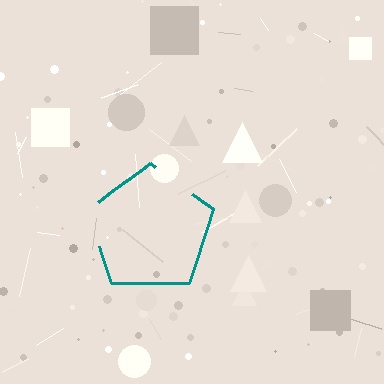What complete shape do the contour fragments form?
The contour fragments form a pentagon.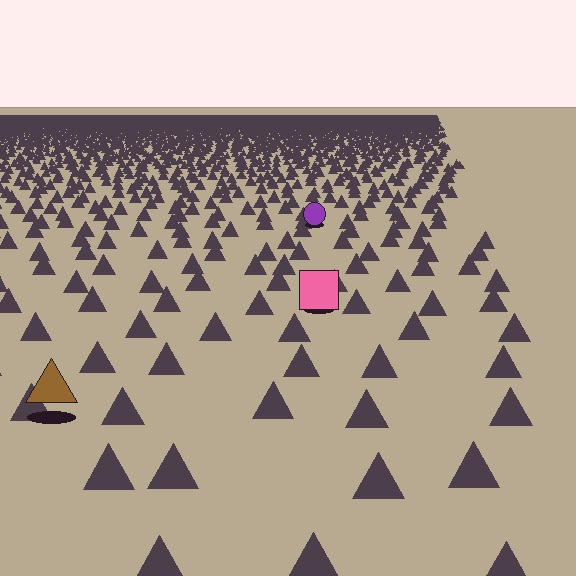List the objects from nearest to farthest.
From nearest to farthest: the brown triangle, the pink square, the purple circle.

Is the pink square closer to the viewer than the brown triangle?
No. The brown triangle is closer — you can tell from the texture gradient: the ground texture is coarser near it.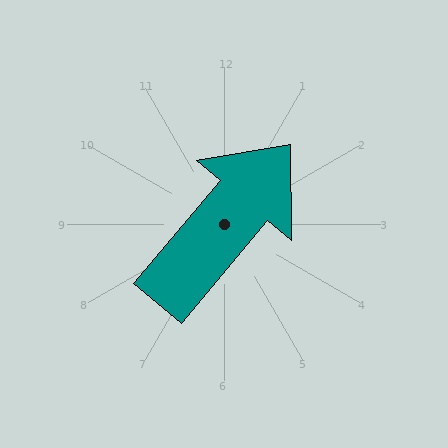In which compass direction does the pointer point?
Northeast.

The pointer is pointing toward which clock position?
Roughly 1 o'clock.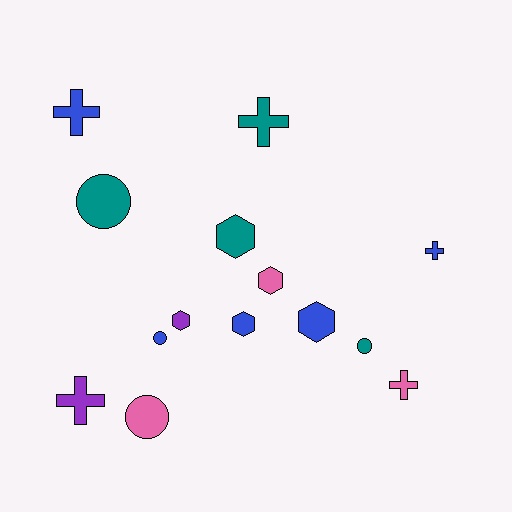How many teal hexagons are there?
There is 1 teal hexagon.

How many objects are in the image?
There are 14 objects.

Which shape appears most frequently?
Cross, with 5 objects.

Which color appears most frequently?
Blue, with 5 objects.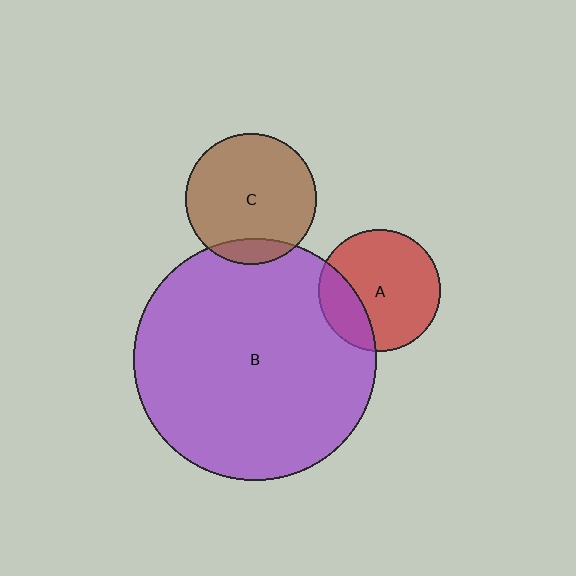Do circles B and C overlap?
Yes.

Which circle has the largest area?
Circle B (purple).